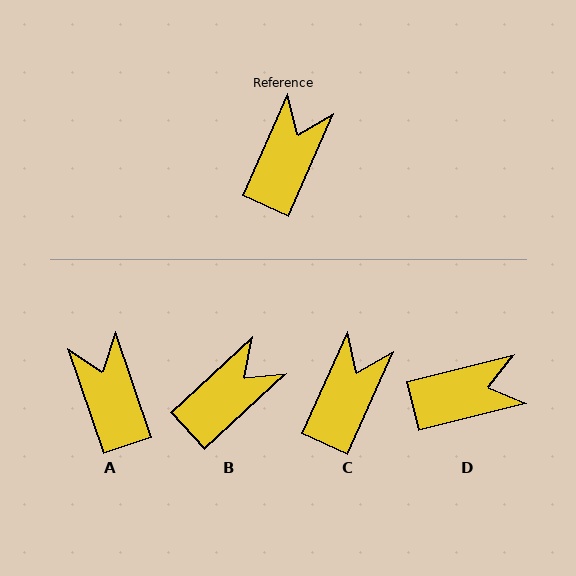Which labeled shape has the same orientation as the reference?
C.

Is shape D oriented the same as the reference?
No, it is off by about 52 degrees.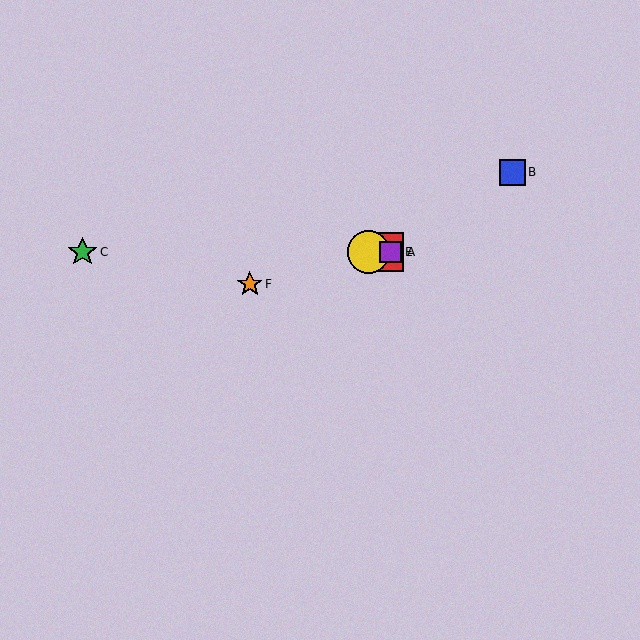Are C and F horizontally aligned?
No, C is at y≈252 and F is at y≈284.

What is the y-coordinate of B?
Object B is at y≈172.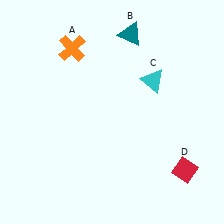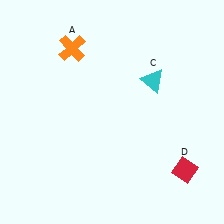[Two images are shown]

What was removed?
The teal triangle (B) was removed in Image 2.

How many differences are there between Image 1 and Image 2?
There is 1 difference between the two images.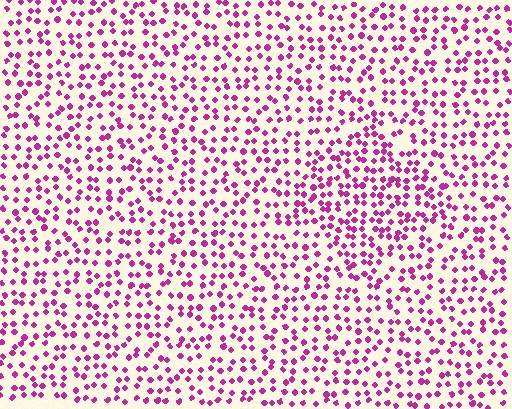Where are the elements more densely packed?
The elements are more densely packed inside the diamond boundary.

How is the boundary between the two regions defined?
The boundary is defined by a change in element density (approximately 1.5x ratio). All elements are the same color, size, and shape.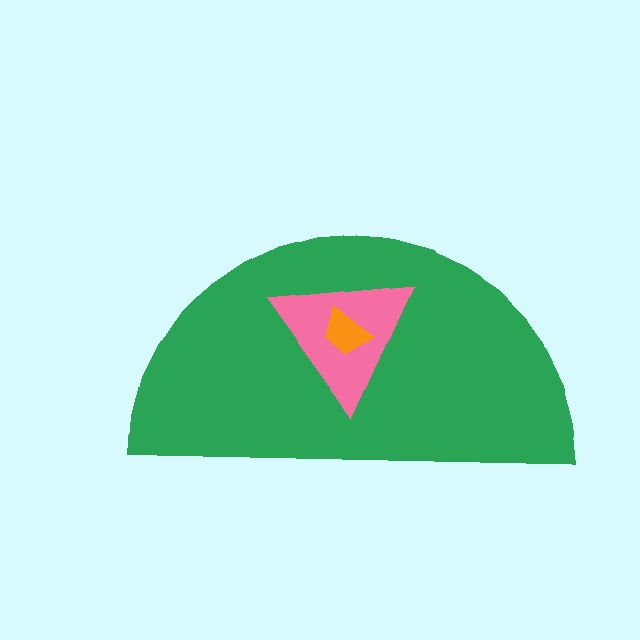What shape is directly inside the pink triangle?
The orange trapezoid.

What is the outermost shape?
The green semicircle.